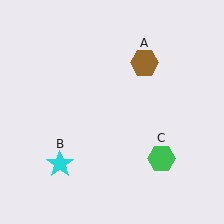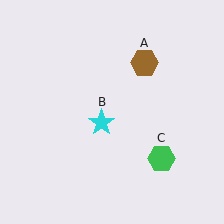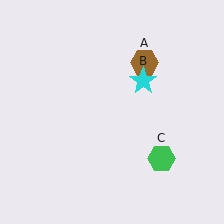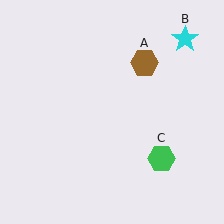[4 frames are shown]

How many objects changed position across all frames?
1 object changed position: cyan star (object B).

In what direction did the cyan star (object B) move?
The cyan star (object B) moved up and to the right.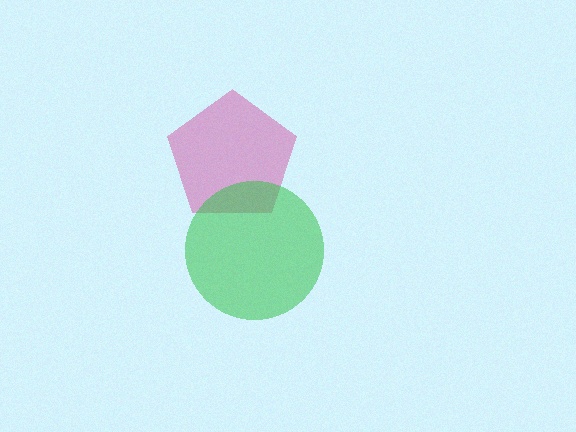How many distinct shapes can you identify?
There are 2 distinct shapes: a magenta pentagon, a green circle.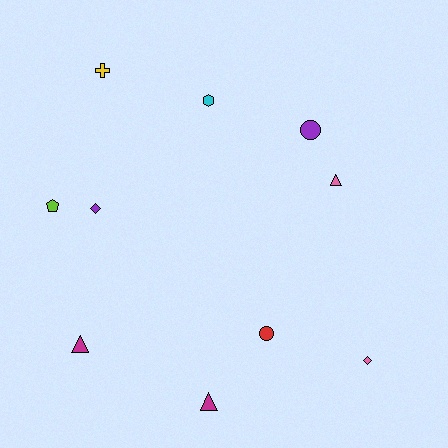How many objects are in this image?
There are 10 objects.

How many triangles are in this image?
There are 3 triangles.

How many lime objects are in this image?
There is 1 lime object.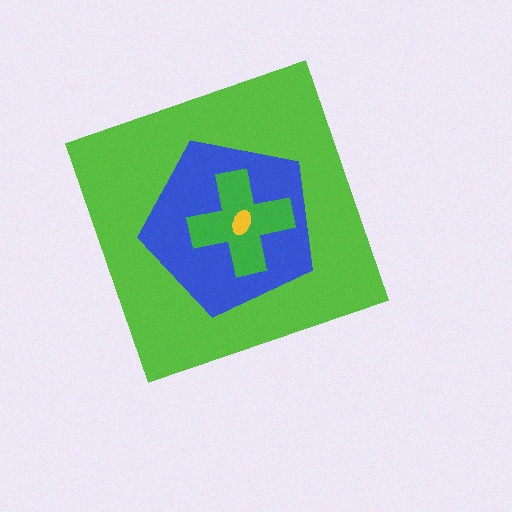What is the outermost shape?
The lime diamond.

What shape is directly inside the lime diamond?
The blue pentagon.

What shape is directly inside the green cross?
The yellow ellipse.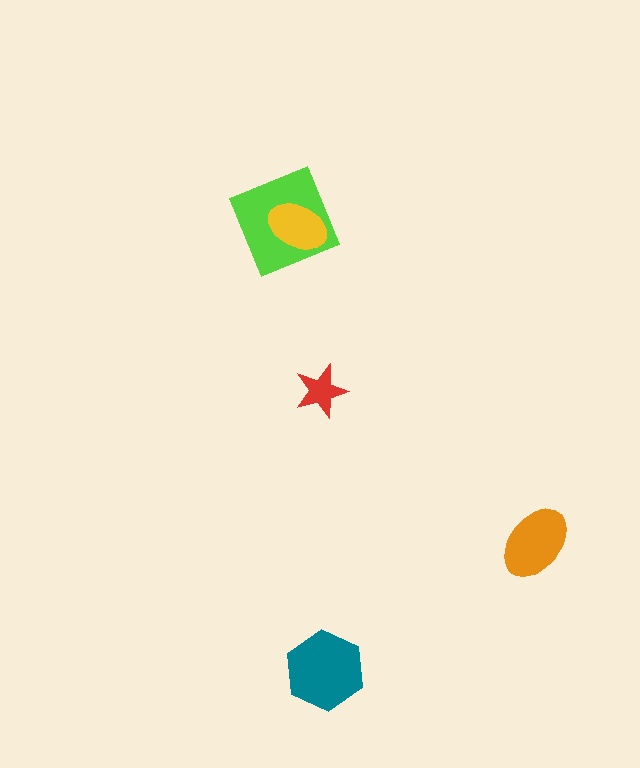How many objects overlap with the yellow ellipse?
1 object overlaps with the yellow ellipse.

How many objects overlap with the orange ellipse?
0 objects overlap with the orange ellipse.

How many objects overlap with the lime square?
1 object overlaps with the lime square.